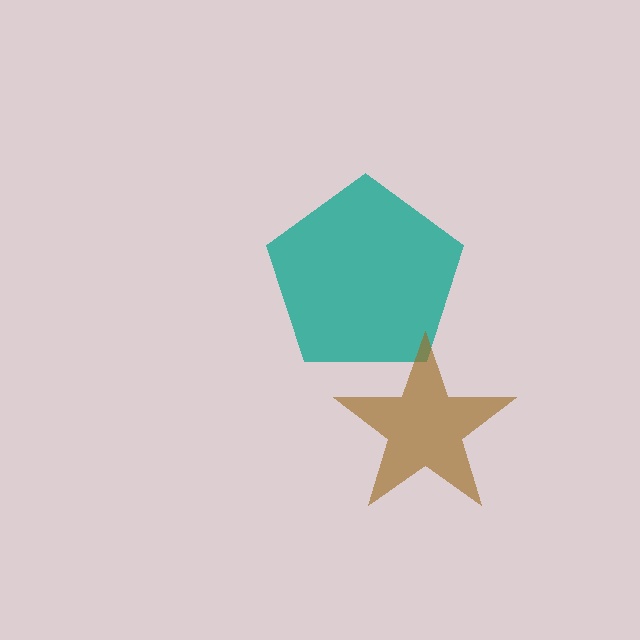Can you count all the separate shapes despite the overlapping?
Yes, there are 2 separate shapes.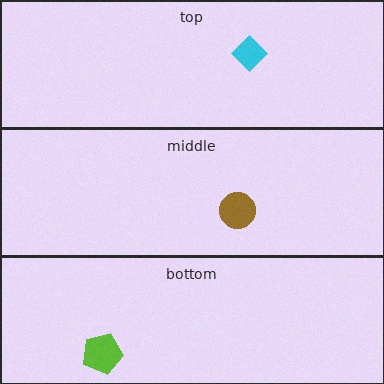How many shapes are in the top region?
1.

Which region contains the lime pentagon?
The bottom region.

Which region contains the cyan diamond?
The top region.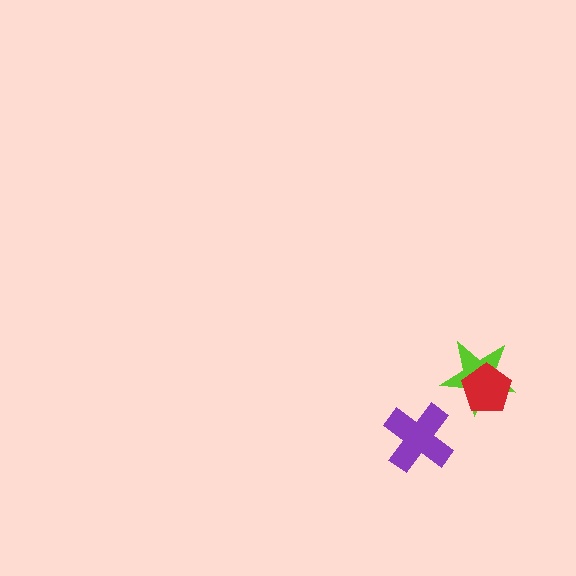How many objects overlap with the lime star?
1 object overlaps with the lime star.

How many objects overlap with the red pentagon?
1 object overlaps with the red pentagon.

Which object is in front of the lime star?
The red pentagon is in front of the lime star.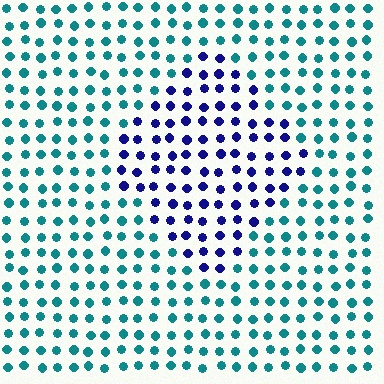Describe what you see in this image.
The image is filled with small teal elements in a uniform arrangement. A diamond-shaped region is visible where the elements are tinted to a slightly different hue, forming a subtle color boundary.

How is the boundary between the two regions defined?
The boundary is defined purely by a slight shift in hue (about 61 degrees). Spacing, size, and orientation are identical on both sides.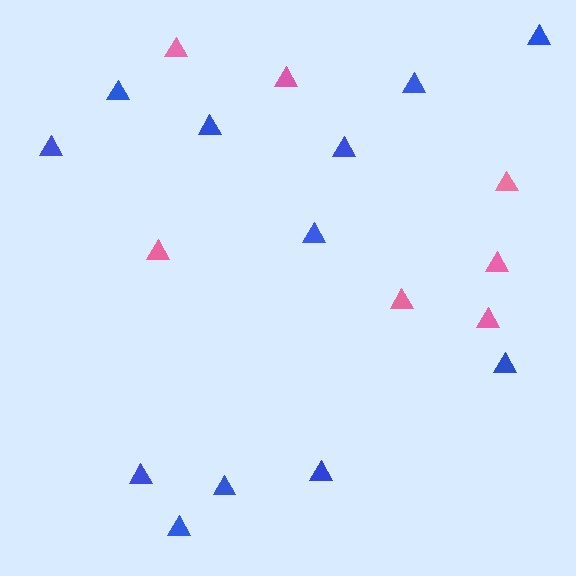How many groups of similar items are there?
There are 2 groups: one group of blue triangles (12) and one group of pink triangles (7).